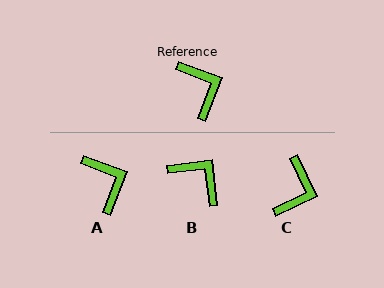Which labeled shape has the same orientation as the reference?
A.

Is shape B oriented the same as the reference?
No, it is off by about 28 degrees.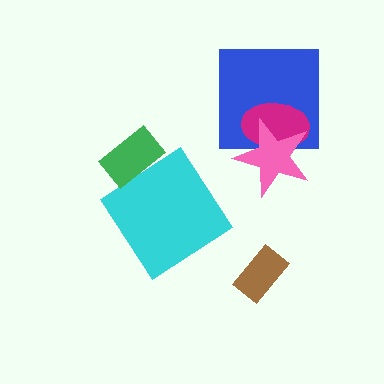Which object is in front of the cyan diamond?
The green rectangle is in front of the cyan diamond.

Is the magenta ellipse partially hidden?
Yes, it is partially covered by another shape.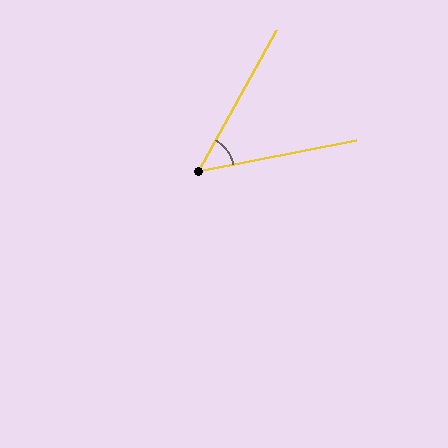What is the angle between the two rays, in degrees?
Approximately 50 degrees.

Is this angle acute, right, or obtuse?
It is acute.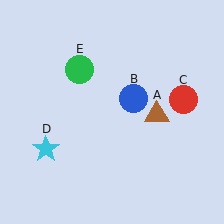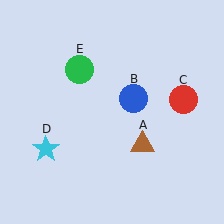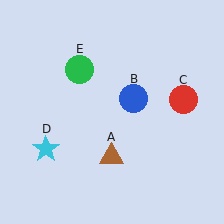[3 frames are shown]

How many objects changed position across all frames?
1 object changed position: brown triangle (object A).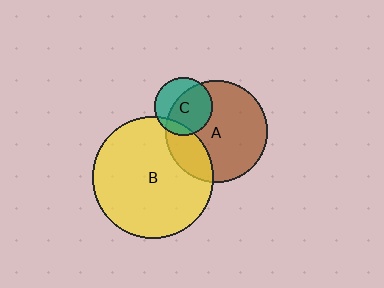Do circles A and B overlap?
Yes.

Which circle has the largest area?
Circle B (yellow).